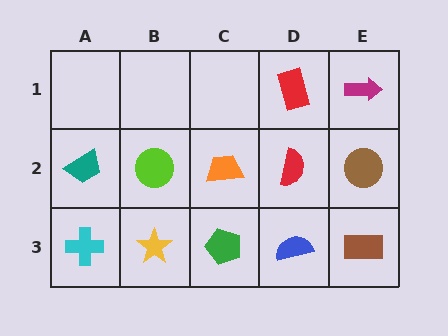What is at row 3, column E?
A brown rectangle.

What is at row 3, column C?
A green pentagon.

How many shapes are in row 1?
2 shapes.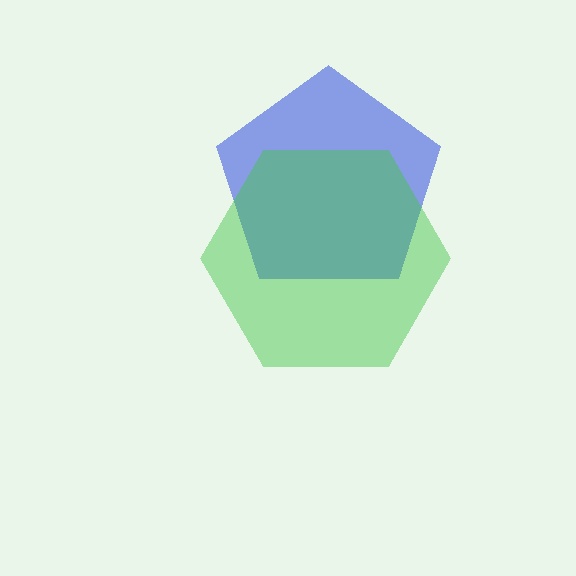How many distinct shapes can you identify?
There are 2 distinct shapes: a blue pentagon, a green hexagon.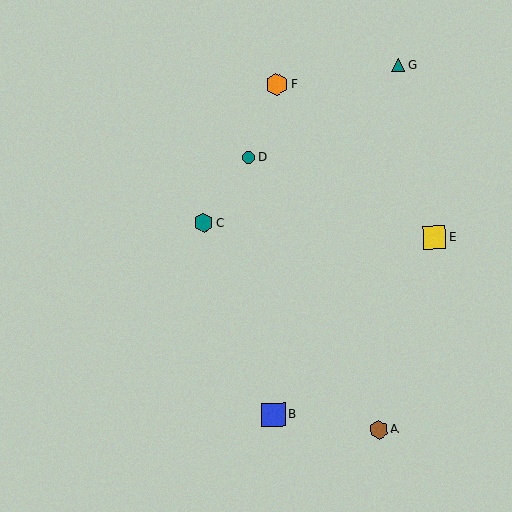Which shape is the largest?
The blue square (labeled B) is the largest.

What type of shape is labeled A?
Shape A is a brown hexagon.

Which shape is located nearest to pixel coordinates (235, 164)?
The teal circle (labeled D) at (249, 158) is nearest to that location.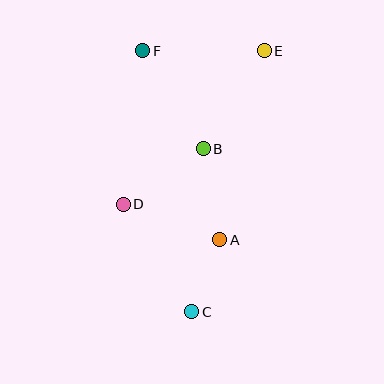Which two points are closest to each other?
Points A and C are closest to each other.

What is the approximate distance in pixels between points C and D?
The distance between C and D is approximately 127 pixels.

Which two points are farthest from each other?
Points C and E are farthest from each other.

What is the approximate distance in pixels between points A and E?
The distance between A and E is approximately 194 pixels.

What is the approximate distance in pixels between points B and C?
The distance between B and C is approximately 164 pixels.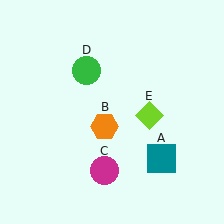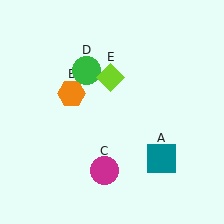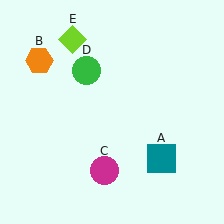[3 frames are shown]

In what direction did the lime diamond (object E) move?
The lime diamond (object E) moved up and to the left.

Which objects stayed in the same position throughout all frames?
Teal square (object A) and magenta circle (object C) and green circle (object D) remained stationary.